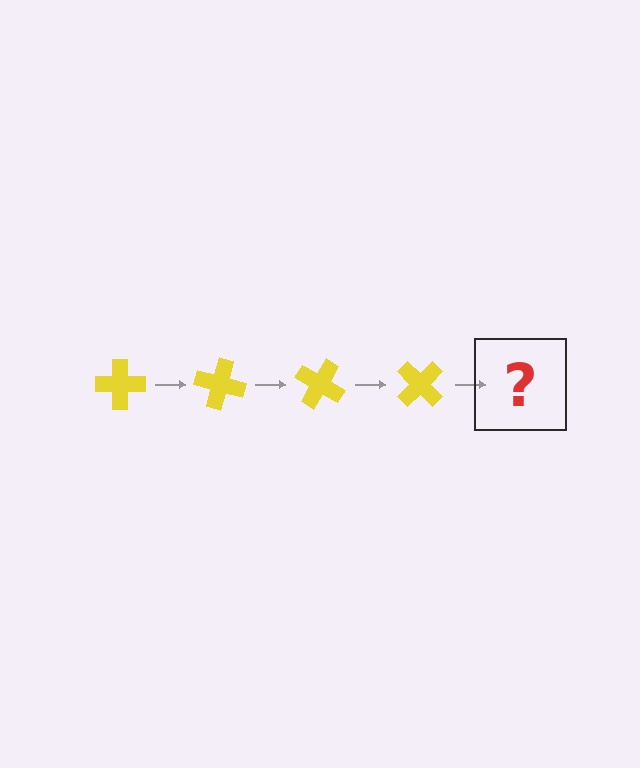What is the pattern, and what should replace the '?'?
The pattern is that the cross rotates 15 degrees each step. The '?' should be a yellow cross rotated 60 degrees.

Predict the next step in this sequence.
The next step is a yellow cross rotated 60 degrees.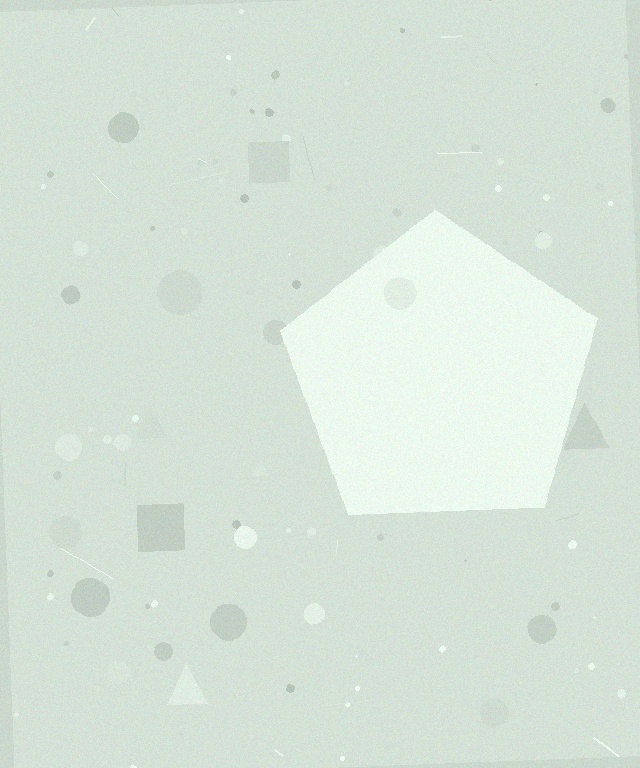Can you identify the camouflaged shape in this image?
The camouflaged shape is a pentagon.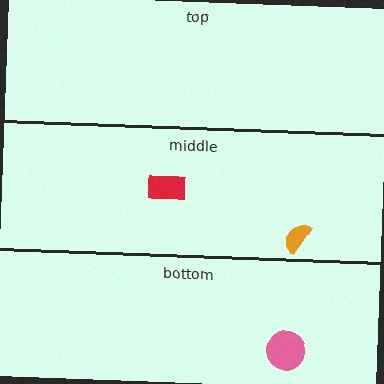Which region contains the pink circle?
The bottom region.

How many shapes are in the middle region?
2.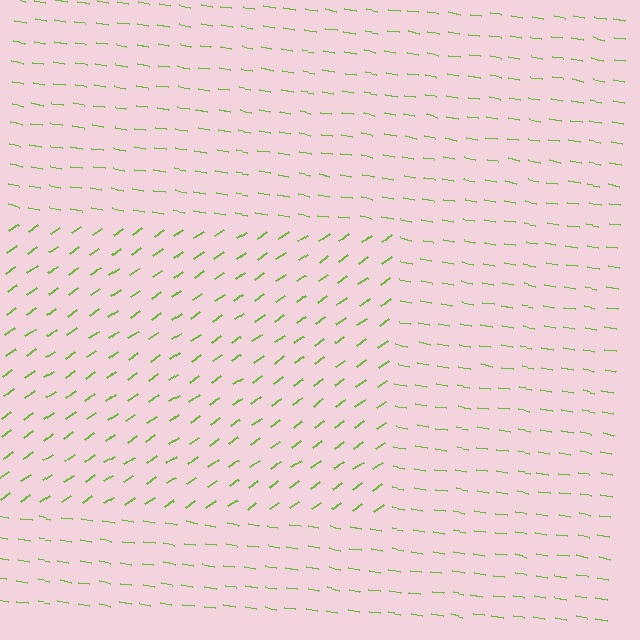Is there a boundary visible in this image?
Yes, there is a texture boundary formed by a change in line orientation.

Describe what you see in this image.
The image is filled with small lime line segments. A rectangle region in the image has lines oriented differently from the surrounding lines, creating a visible texture boundary.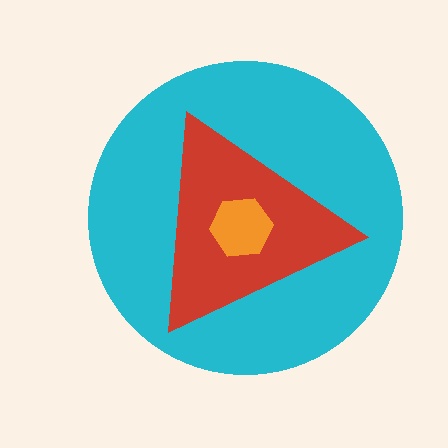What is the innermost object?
The orange hexagon.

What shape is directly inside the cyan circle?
The red triangle.